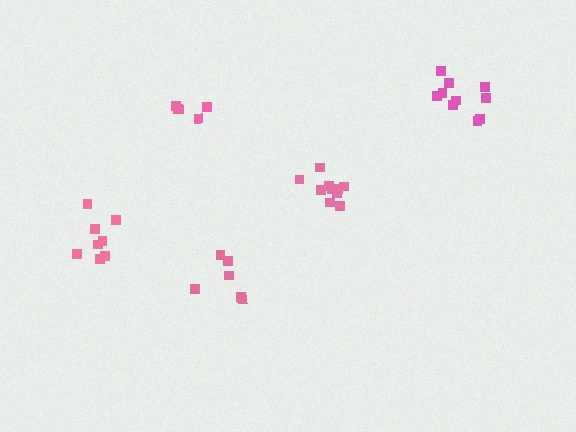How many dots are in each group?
Group 1: 10 dots, Group 2: 6 dots, Group 3: 5 dots, Group 4: 8 dots, Group 5: 10 dots (39 total).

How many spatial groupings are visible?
There are 5 spatial groupings.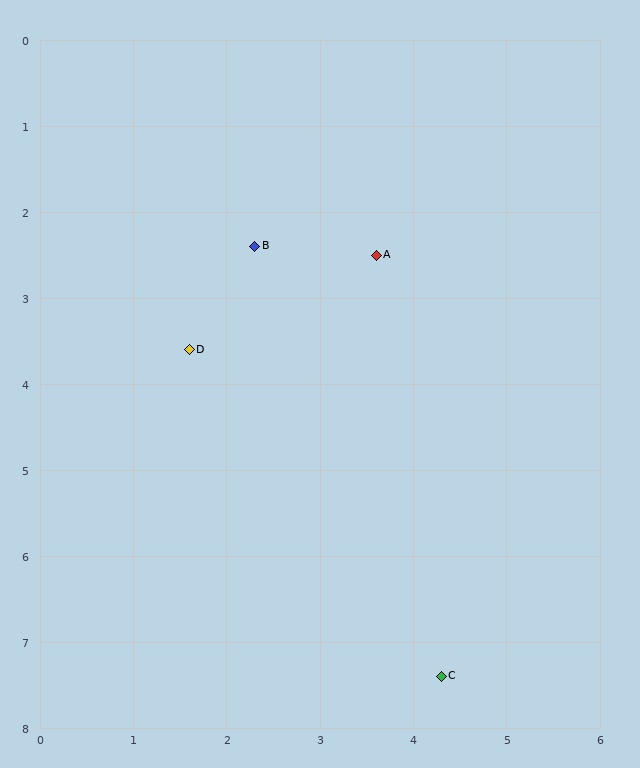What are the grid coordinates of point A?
Point A is at approximately (3.6, 2.5).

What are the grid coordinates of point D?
Point D is at approximately (1.6, 3.6).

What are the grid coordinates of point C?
Point C is at approximately (4.3, 7.4).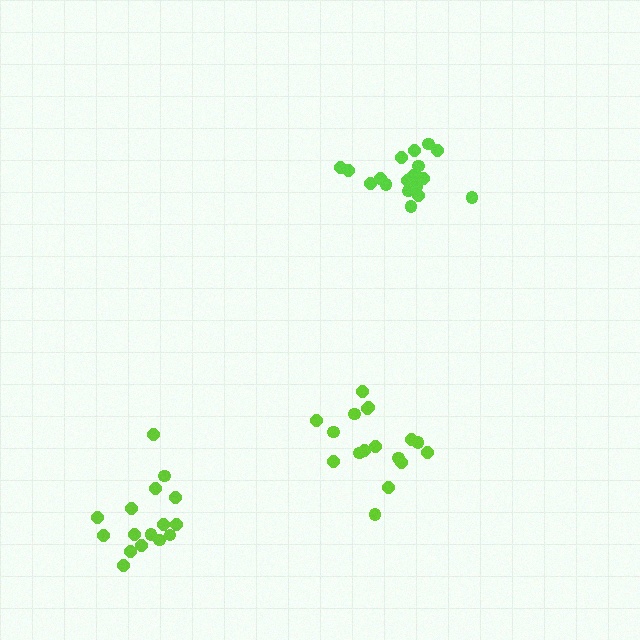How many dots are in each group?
Group 1: 17 dots, Group 2: 16 dots, Group 3: 19 dots (52 total).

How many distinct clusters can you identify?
There are 3 distinct clusters.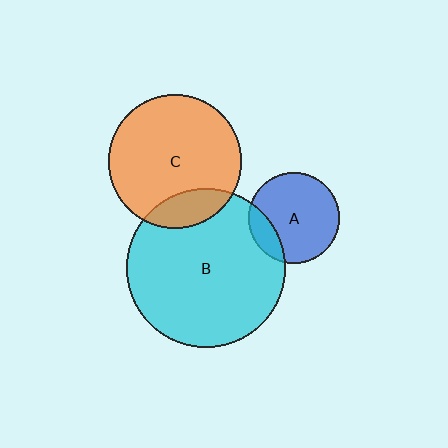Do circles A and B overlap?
Yes.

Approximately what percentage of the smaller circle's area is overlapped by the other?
Approximately 20%.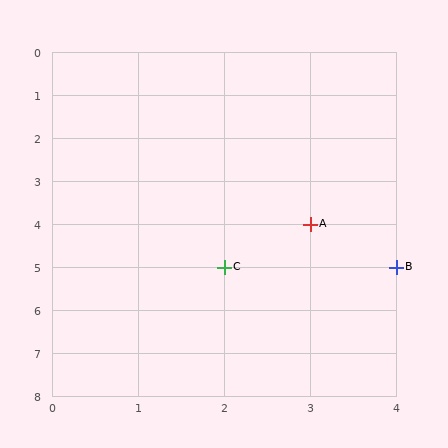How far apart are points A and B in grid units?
Points A and B are 1 column and 1 row apart (about 1.4 grid units diagonally).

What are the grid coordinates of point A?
Point A is at grid coordinates (3, 4).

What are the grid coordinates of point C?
Point C is at grid coordinates (2, 5).